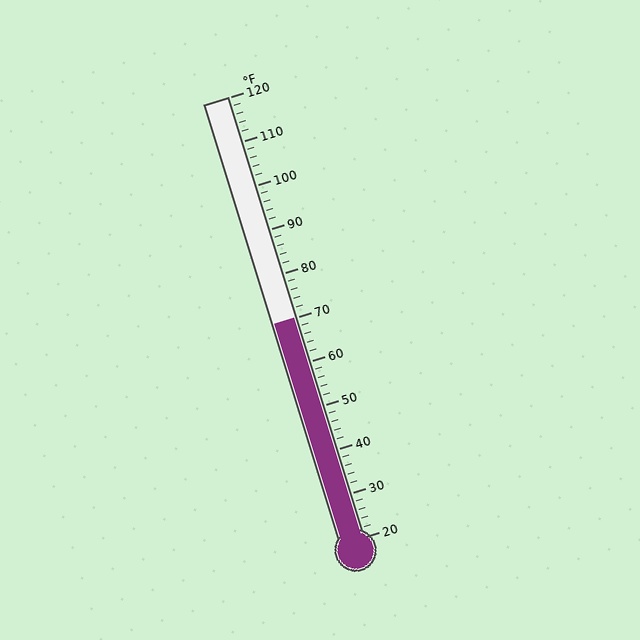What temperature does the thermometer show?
The thermometer shows approximately 70°F.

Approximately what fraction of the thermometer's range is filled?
The thermometer is filled to approximately 50% of its range.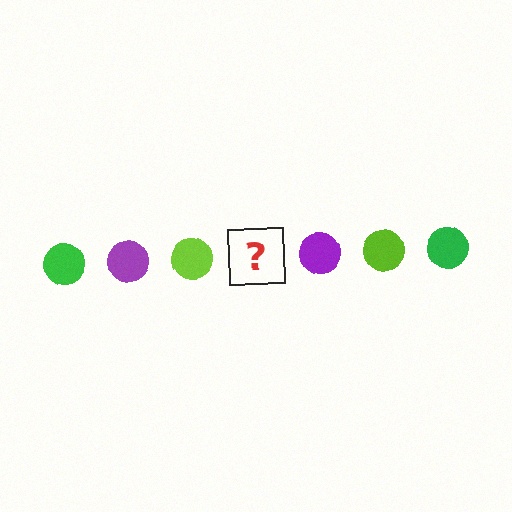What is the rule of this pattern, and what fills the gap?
The rule is that the pattern cycles through green, purple, lime circles. The gap should be filled with a green circle.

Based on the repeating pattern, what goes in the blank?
The blank should be a green circle.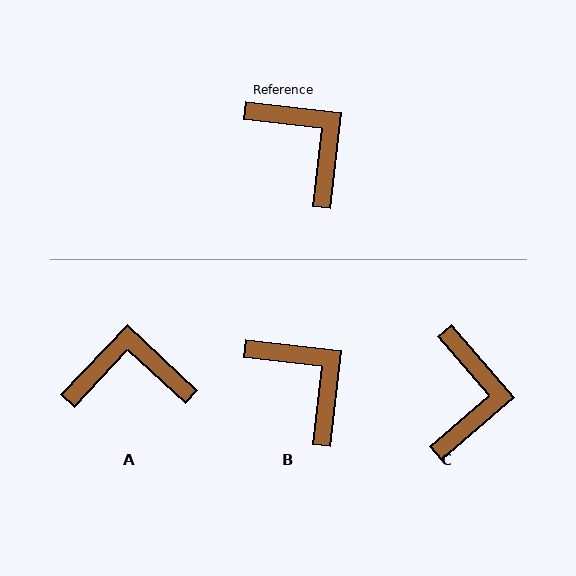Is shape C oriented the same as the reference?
No, it is off by about 43 degrees.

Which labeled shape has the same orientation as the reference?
B.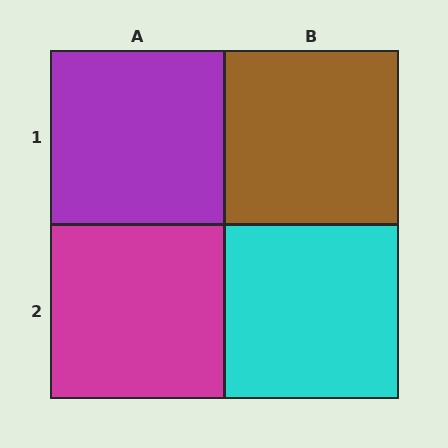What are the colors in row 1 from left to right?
Purple, brown.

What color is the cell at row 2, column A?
Magenta.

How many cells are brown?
1 cell is brown.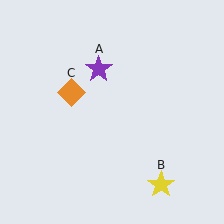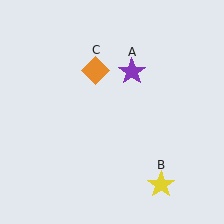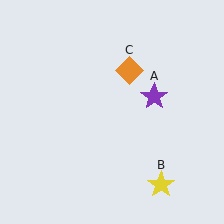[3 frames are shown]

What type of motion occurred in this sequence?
The purple star (object A), orange diamond (object C) rotated clockwise around the center of the scene.